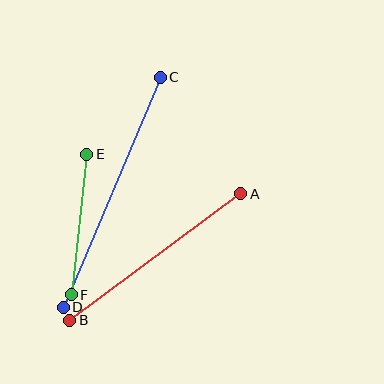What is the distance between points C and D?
The distance is approximately 250 pixels.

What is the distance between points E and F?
The distance is approximately 141 pixels.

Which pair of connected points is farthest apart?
Points C and D are farthest apart.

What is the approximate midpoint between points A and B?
The midpoint is at approximately (155, 257) pixels.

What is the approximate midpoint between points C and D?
The midpoint is at approximately (112, 192) pixels.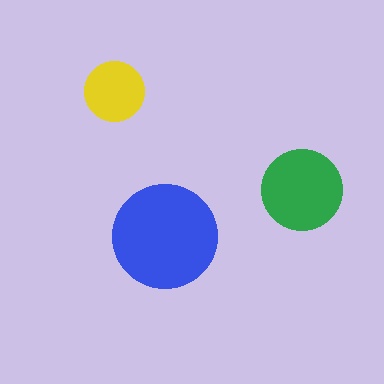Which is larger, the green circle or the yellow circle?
The green one.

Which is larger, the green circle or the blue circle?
The blue one.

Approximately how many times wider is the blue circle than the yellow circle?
About 1.5 times wider.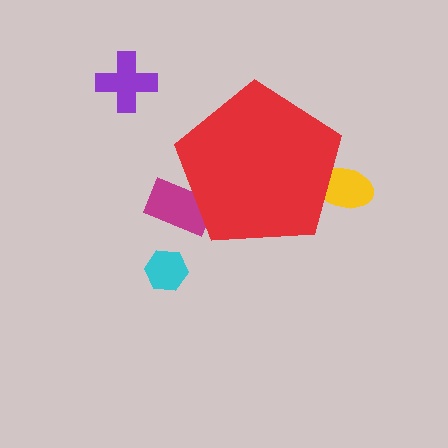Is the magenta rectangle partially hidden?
Yes, the magenta rectangle is partially hidden behind the red pentagon.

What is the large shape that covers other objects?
A red pentagon.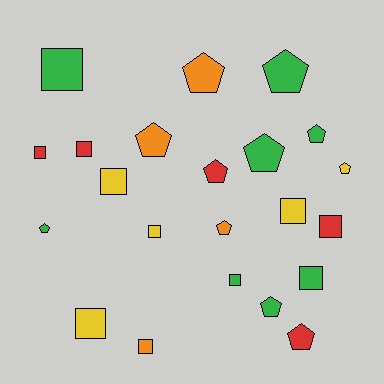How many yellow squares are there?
There are 4 yellow squares.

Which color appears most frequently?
Green, with 8 objects.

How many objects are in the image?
There are 22 objects.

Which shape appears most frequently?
Pentagon, with 11 objects.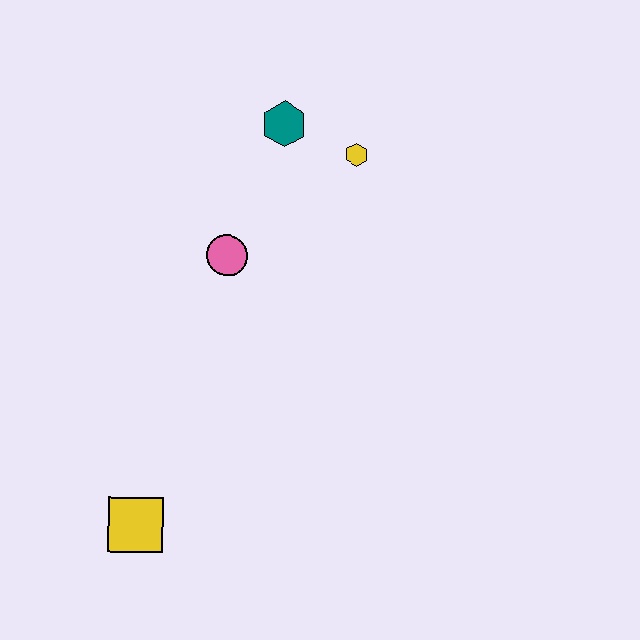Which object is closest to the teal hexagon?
The yellow hexagon is closest to the teal hexagon.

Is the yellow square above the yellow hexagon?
No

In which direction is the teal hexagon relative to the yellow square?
The teal hexagon is above the yellow square.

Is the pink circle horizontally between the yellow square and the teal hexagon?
Yes